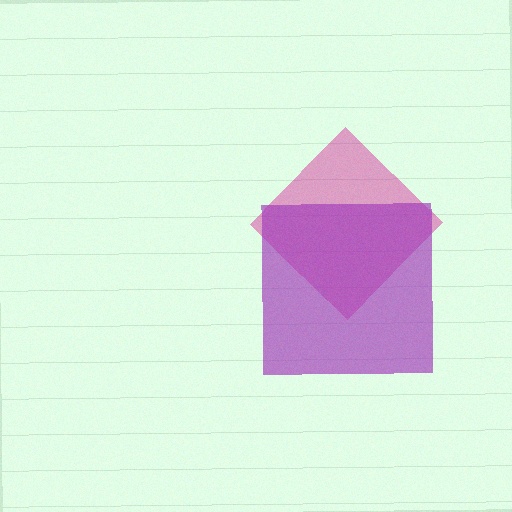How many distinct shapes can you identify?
There are 2 distinct shapes: a magenta diamond, a purple square.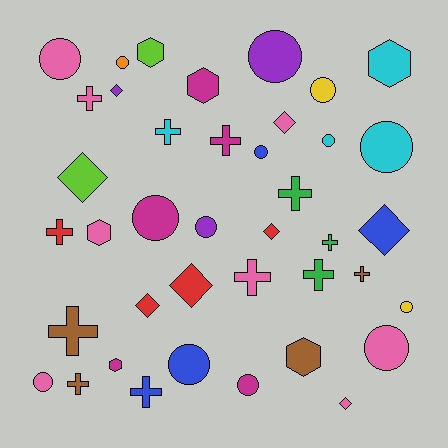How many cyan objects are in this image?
There are 4 cyan objects.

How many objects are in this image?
There are 40 objects.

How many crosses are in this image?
There are 12 crosses.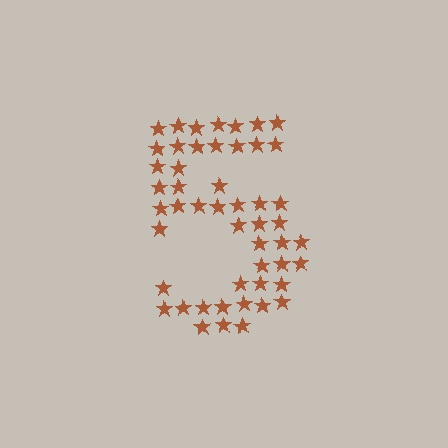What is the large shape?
The large shape is the digit 5.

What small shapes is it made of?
It is made of small stars.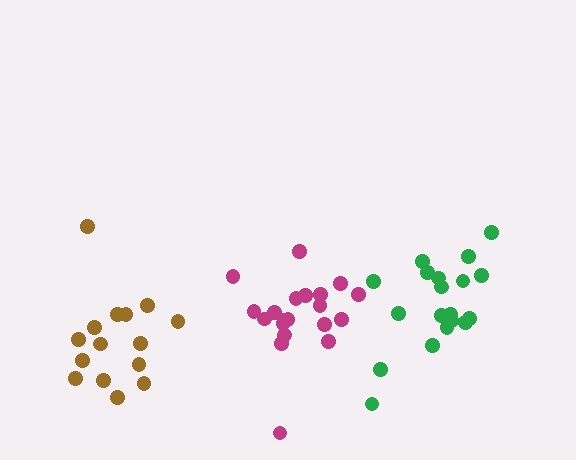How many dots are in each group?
Group 1: 20 dots, Group 2: 19 dots, Group 3: 15 dots (54 total).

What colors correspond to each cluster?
The clusters are colored: magenta, green, brown.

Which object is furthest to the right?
The green cluster is rightmost.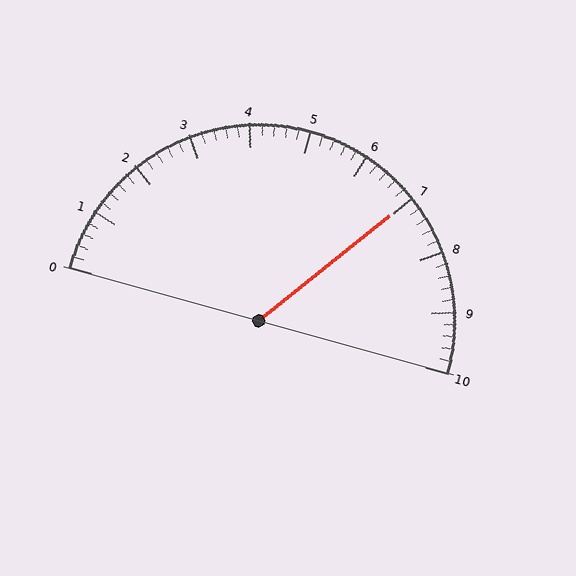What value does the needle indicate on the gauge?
The needle indicates approximately 7.0.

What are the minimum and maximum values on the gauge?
The gauge ranges from 0 to 10.